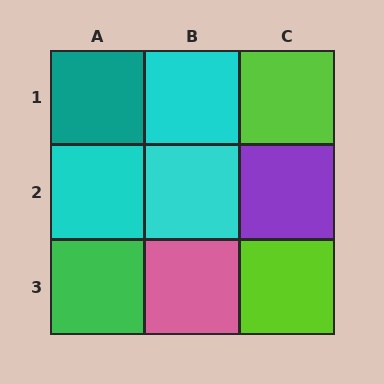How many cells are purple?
1 cell is purple.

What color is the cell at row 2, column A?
Cyan.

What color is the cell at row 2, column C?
Purple.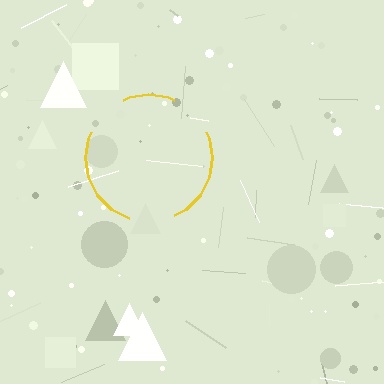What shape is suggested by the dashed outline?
The dashed outline suggests a circle.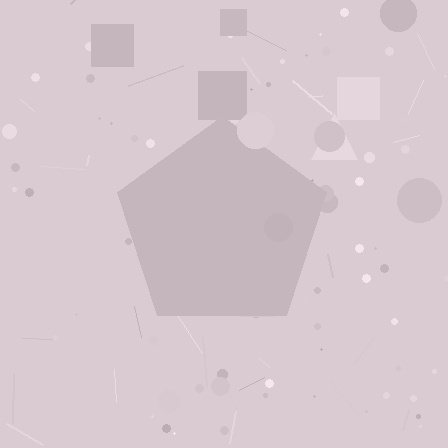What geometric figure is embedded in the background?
A pentagon is embedded in the background.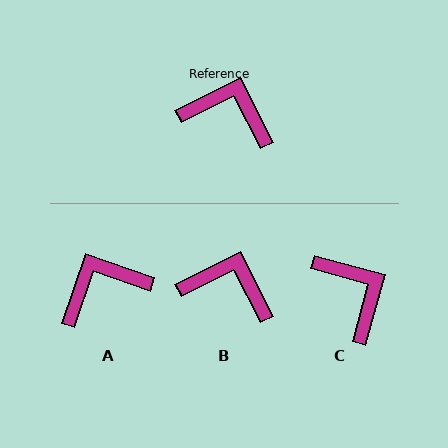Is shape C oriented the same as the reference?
No, it is off by about 42 degrees.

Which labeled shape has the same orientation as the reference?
B.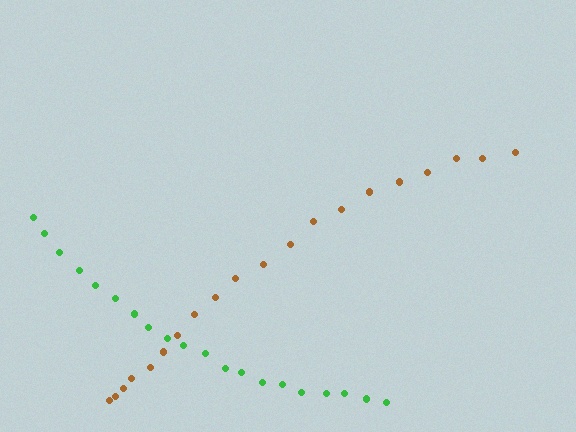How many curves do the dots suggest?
There are 2 distinct paths.